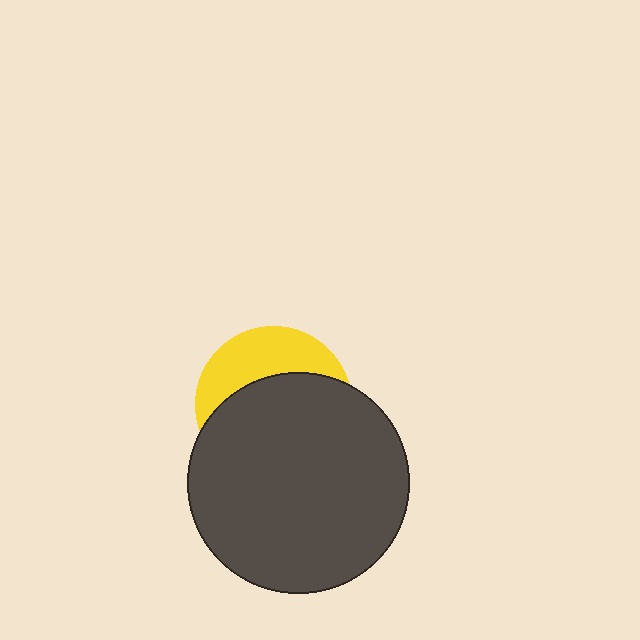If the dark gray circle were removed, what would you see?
You would see the complete yellow circle.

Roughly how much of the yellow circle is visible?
A small part of it is visible (roughly 35%).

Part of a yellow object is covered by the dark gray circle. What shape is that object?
It is a circle.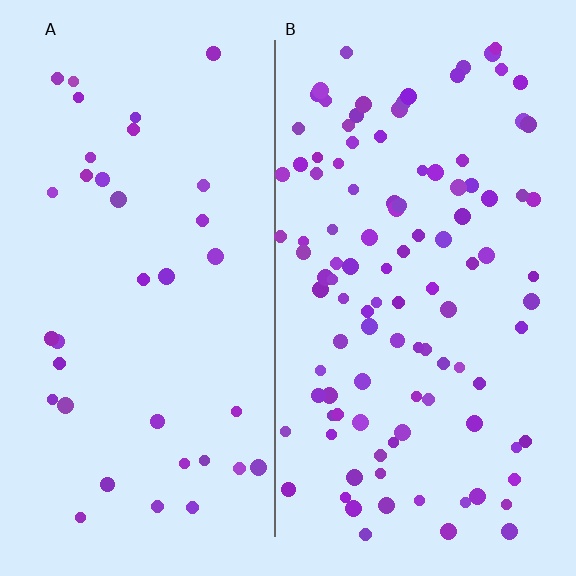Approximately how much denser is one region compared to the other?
Approximately 3.0× — region B over region A.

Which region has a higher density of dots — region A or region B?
B (the right).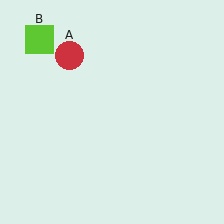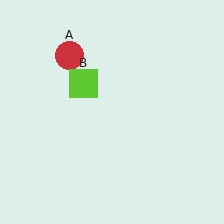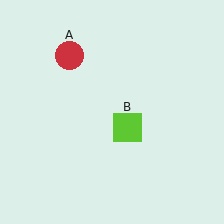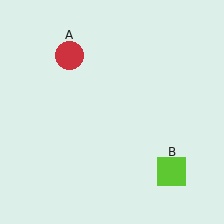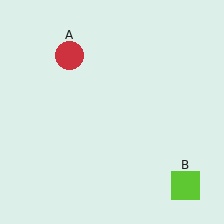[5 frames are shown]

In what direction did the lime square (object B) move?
The lime square (object B) moved down and to the right.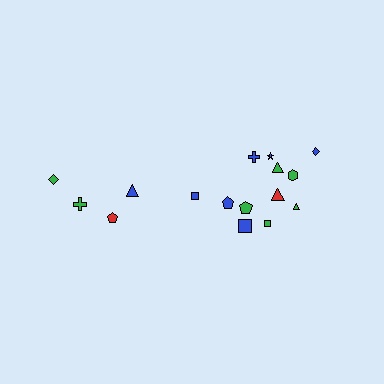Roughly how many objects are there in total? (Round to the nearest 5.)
Roughly 15 objects in total.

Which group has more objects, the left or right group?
The right group.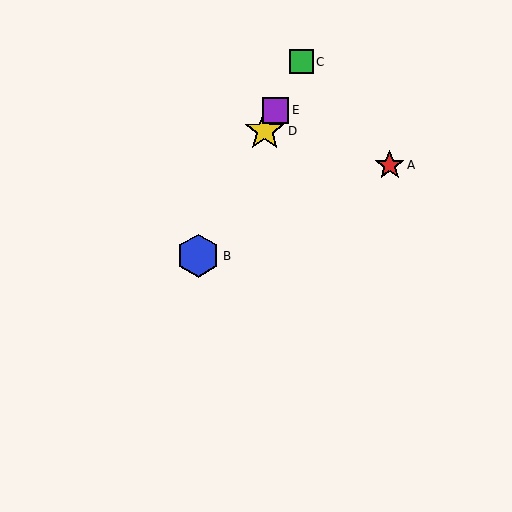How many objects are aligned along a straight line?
4 objects (B, C, D, E) are aligned along a straight line.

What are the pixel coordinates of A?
Object A is at (390, 165).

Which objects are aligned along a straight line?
Objects B, C, D, E are aligned along a straight line.